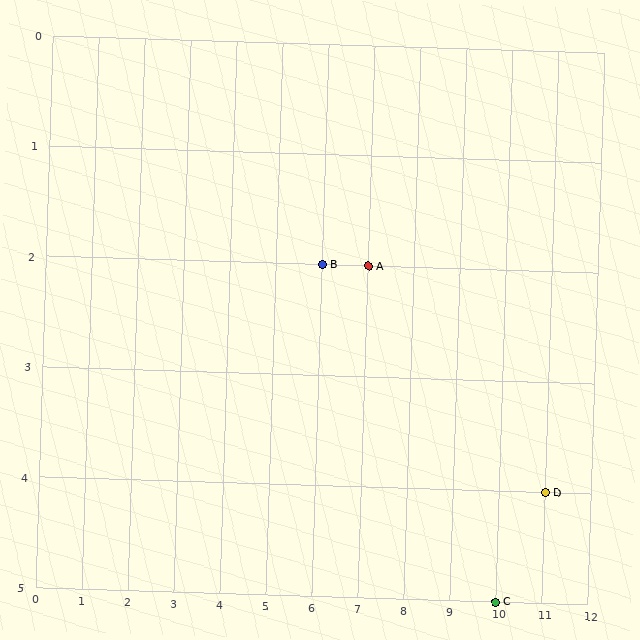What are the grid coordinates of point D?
Point D is at grid coordinates (11, 4).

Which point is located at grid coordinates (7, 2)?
Point A is at (7, 2).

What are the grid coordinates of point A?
Point A is at grid coordinates (7, 2).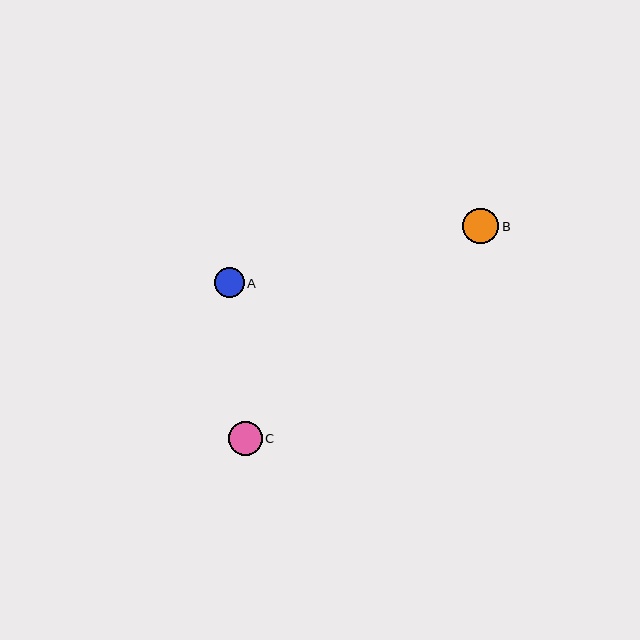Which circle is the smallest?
Circle A is the smallest with a size of approximately 29 pixels.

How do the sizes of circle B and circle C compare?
Circle B and circle C are approximately the same size.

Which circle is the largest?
Circle B is the largest with a size of approximately 36 pixels.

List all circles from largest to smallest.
From largest to smallest: B, C, A.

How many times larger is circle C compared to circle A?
Circle C is approximately 1.2 times the size of circle A.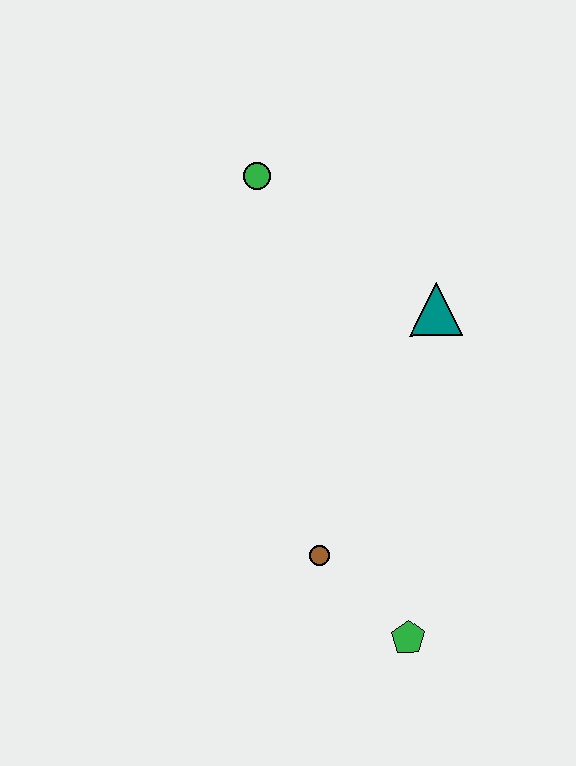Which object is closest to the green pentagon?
The brown circle is closest to the green pentagon.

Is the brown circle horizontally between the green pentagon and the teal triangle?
No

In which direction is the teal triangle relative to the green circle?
The teal triangle is to the right of the green circle.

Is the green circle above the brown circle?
Yes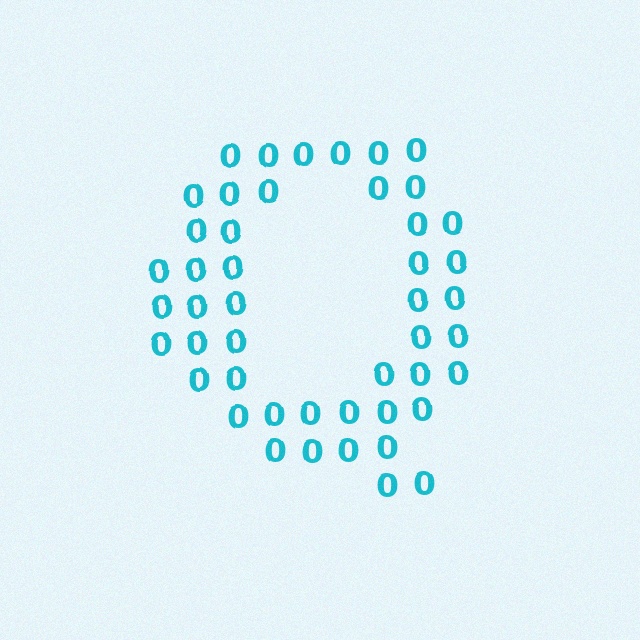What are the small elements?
The small elements are digit 0's.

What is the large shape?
The large shape is the letter Q.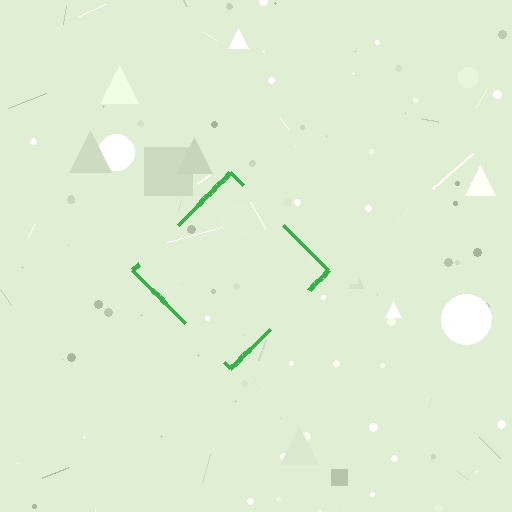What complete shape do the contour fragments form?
The contour fragments form a diamond.